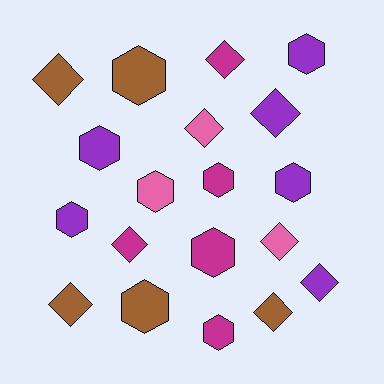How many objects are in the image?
There are 19 objects.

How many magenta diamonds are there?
There are 2 magenta diamonds.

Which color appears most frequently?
Purple, with 6 objects.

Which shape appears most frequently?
Hexagon, with 10 objects.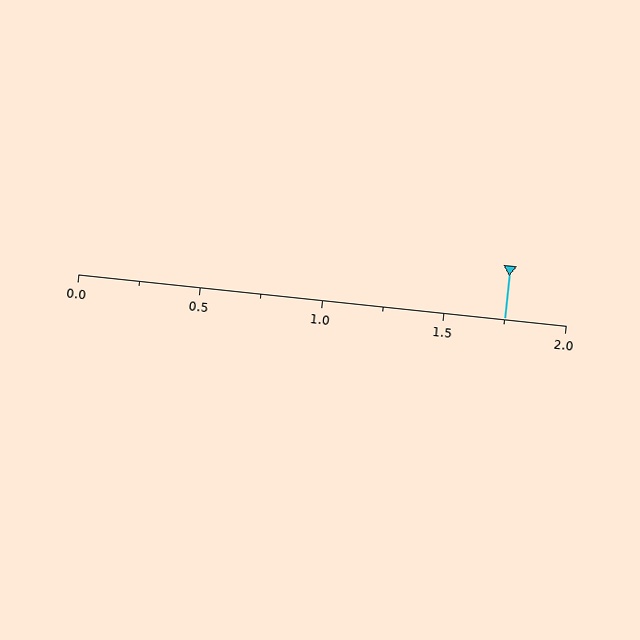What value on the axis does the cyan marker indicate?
The marker indicates approximately 1.75.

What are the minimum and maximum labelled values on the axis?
The axis runs from 0.0 to 2.0.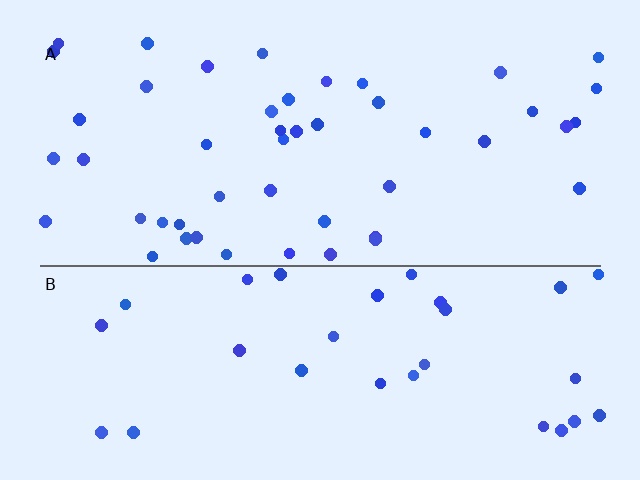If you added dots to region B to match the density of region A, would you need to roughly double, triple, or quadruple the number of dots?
Approximately double.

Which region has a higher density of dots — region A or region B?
A (the top).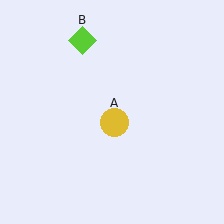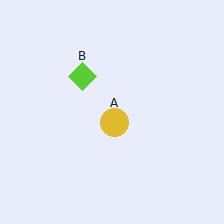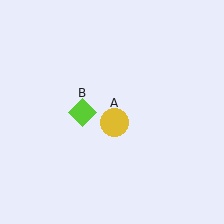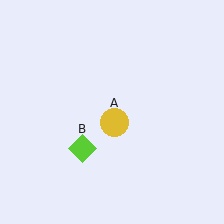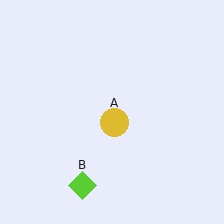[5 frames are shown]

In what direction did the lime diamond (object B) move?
The lime diamond (object B) moved down.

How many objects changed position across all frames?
1 object changed position: lime diamond (object B).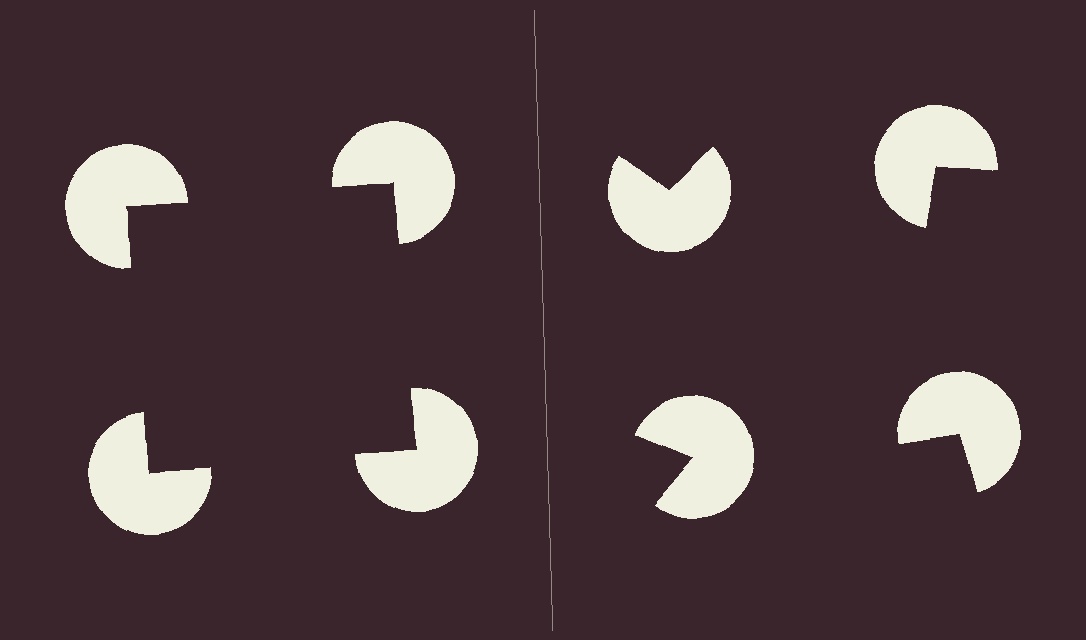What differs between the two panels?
The pac-man discs are positioned identically on both sides; only the wedge orientations differ. On the left they align to a square; on the right they are misaligned.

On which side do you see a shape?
An illusory square appears on the left side. On the right side the wedge cuts are rotated, so no coherent shape forms.